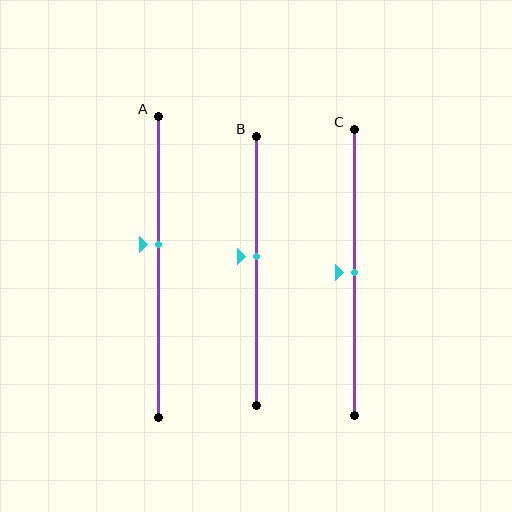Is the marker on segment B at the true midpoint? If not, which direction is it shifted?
No, the marker on segment B is shifted upward by about 5% of the segment length.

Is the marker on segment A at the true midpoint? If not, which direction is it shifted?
No, the marker on segment A is shifted upward by about 7% of the segment length.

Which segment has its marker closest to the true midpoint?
Segment C has its marker closest to the true midpoint.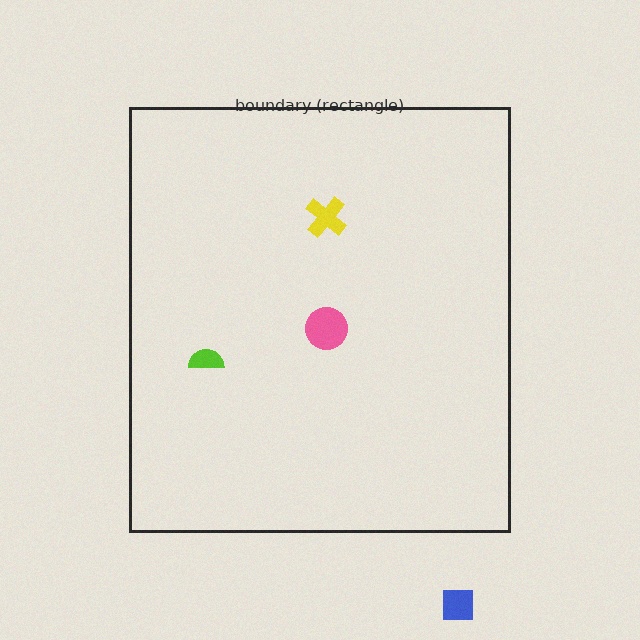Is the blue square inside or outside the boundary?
Outside.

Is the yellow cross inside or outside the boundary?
Inside.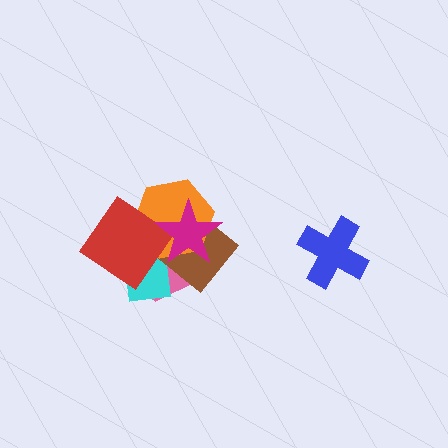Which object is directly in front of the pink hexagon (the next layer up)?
The cyan square is directly in front of the pink hexagon.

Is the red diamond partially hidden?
Yes, it is partially covered by another shape.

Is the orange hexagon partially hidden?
Yes, it is partially covered by another shape.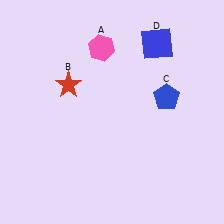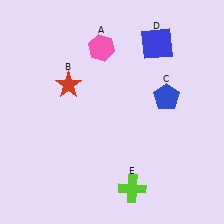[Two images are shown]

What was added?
A lime cross (E) was added in Image 2.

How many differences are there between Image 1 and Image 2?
There is 1 difference between the two images.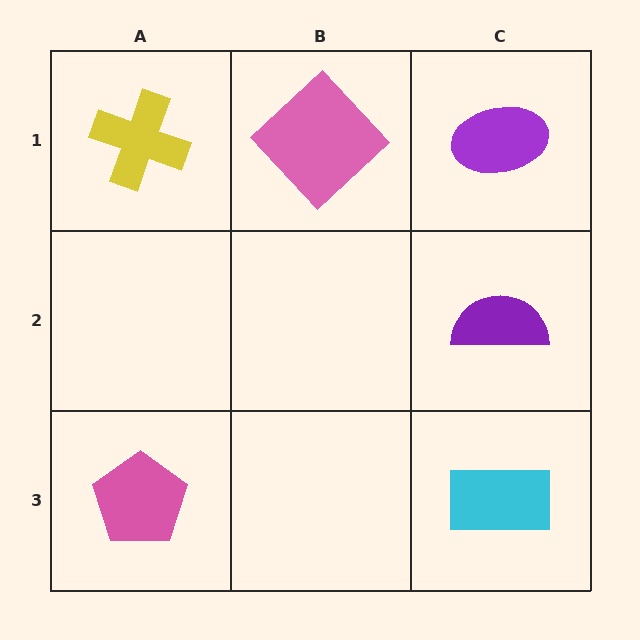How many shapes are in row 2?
1 shape.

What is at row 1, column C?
A purple ellipse.